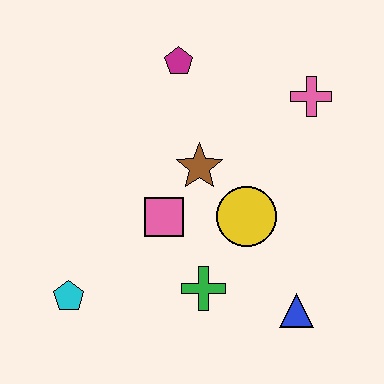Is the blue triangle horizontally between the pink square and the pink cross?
Yes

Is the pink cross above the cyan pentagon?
Yes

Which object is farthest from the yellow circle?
The cyan pentagon is farthest from the yellow circle.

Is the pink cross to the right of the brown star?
Yes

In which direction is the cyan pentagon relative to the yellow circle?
The cyan pentagon is to the left of the yellow circle.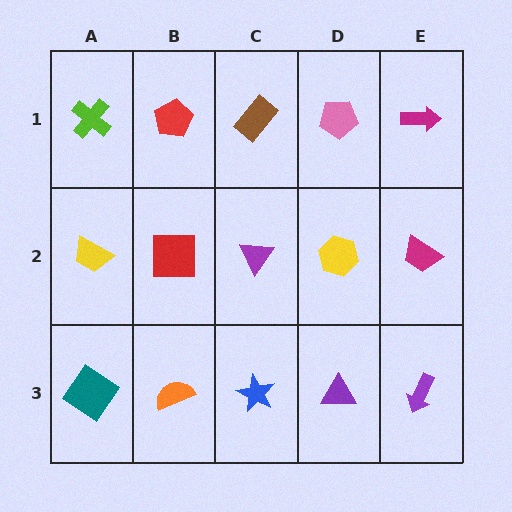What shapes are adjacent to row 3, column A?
A yellow trapezoid (row 2, column A), an orange semicircle (row 3, column B).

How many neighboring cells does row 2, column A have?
3.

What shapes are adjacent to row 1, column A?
A yellow trapezoid (row 2, column A), a red pentagon (row 1, column B).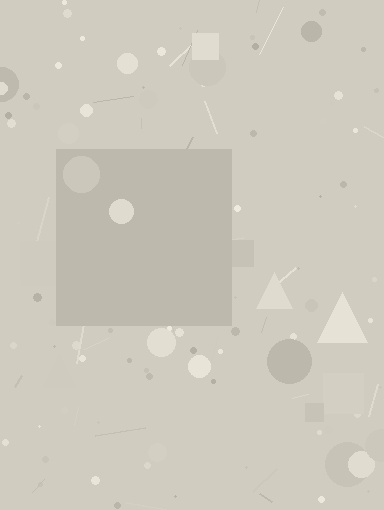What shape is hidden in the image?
A square is hidden in the image.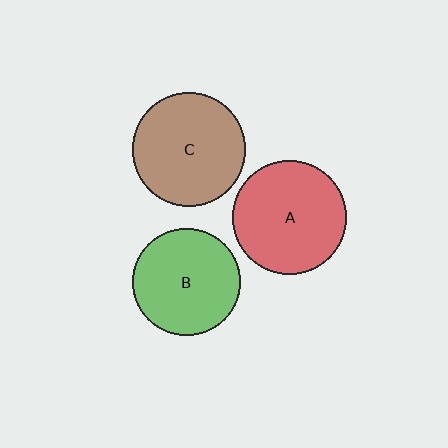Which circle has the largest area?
Circle A (red).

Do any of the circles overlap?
No, none of the circles overlap.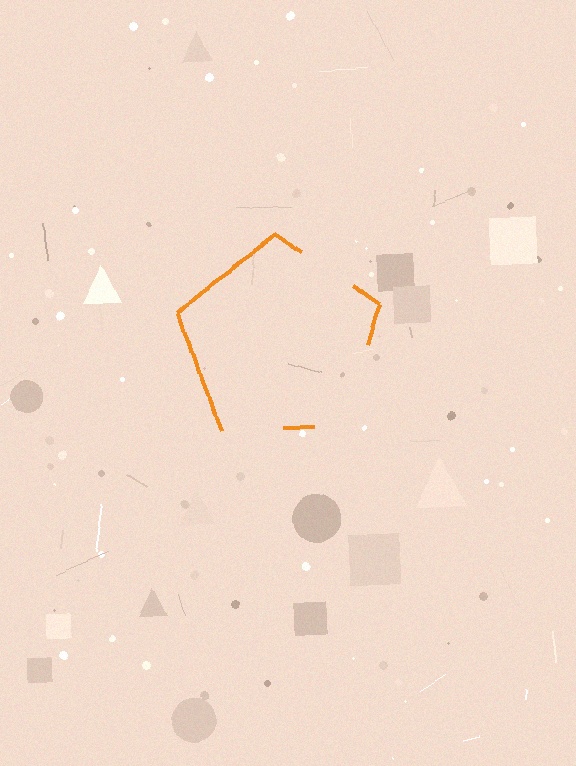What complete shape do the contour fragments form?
The contour fragments form a pentagon.